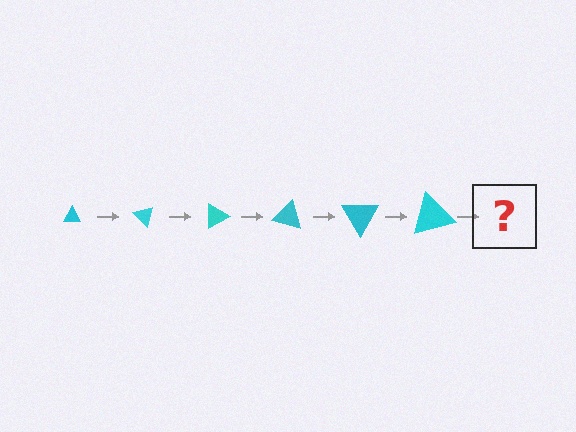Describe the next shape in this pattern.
It should be a triangle, larger than the previous one and rotated 270 degrees from the start.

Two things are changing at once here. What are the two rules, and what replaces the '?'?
The two rules are that the triangle grows larger each step and it rotates 45 degrees each step. The '?' should be a triangle, larger than the previous one and rotated 270 degrees from the start.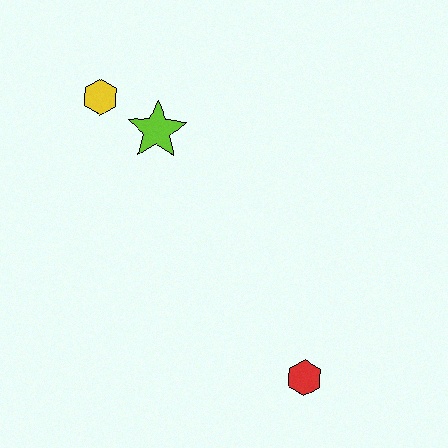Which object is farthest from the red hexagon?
The yellow hexagon is farthest from the red hexagon.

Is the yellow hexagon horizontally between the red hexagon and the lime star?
No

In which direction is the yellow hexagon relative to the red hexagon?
The yellow hexagon is above the red hexagon.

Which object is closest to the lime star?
The yellow hexagon is closest to the lime star.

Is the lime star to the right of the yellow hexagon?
Yes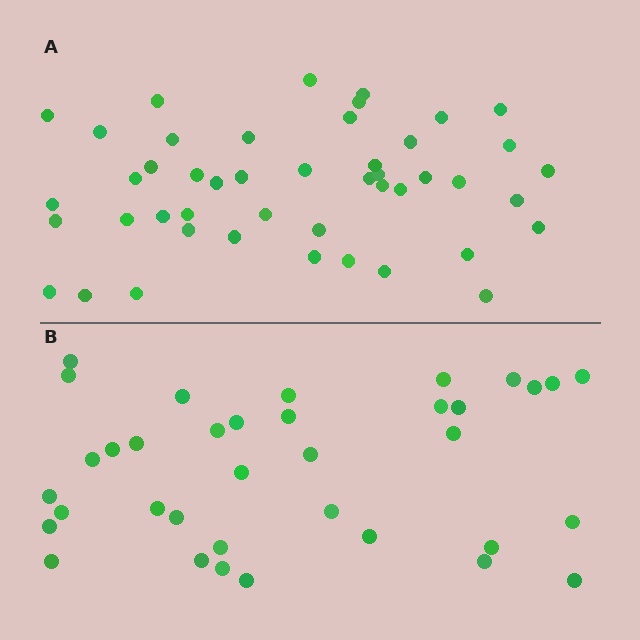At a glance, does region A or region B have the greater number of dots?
Region A (the top region) has more dots.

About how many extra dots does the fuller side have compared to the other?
Region A has roughly 10 or so more dots than region B.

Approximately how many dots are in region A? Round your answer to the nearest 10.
About 50 dots. (The exact count is 46, which rounds to 50.)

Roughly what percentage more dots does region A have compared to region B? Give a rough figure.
About 30% more.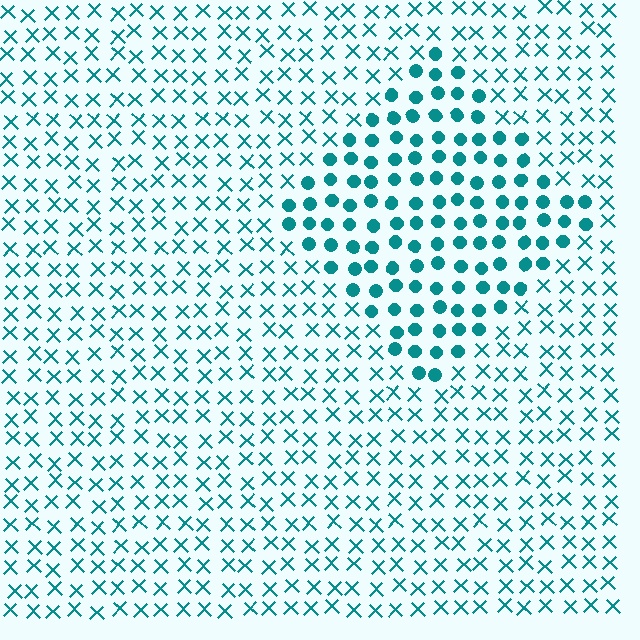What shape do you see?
I see a diamond.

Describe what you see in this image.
The image is filled with small teal elements arranged in a uniform grid. A diamond-shaped region contains circles, while the surrounding area contains X marks. The boundary is defined purely by the change in element shape.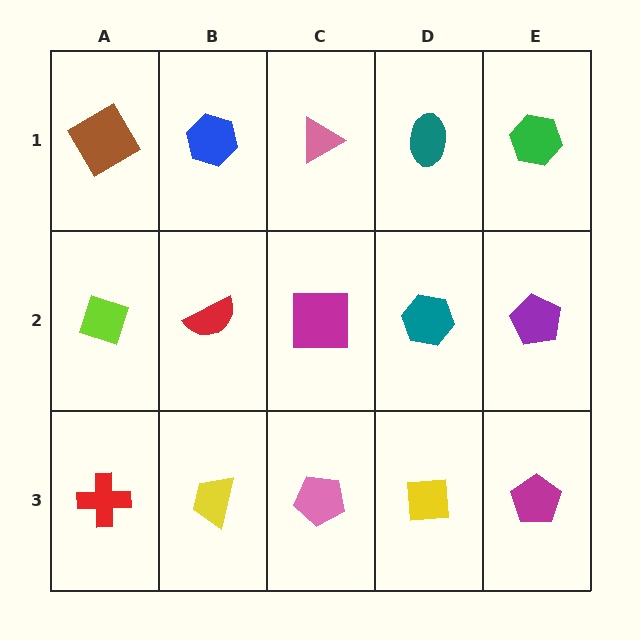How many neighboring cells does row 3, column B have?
3.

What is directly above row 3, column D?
A teal hexagon.